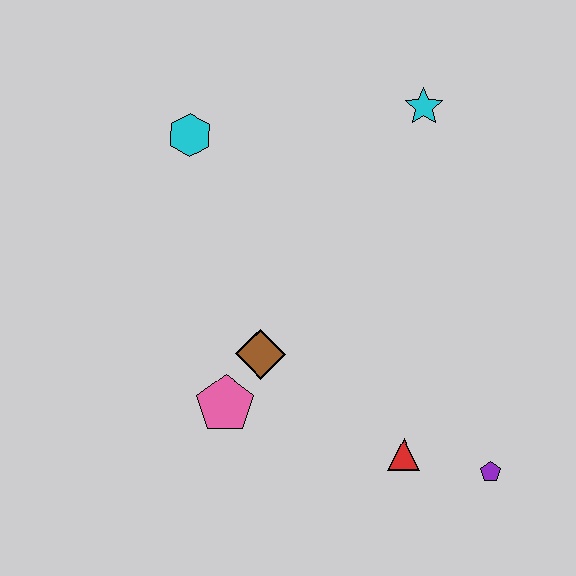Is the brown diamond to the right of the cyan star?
No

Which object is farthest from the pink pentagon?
The cyan star is farthest from the pink pentagon.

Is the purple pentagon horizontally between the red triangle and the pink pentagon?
No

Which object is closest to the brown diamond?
The pink pentagon is closest to the brown diamond.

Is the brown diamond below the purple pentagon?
No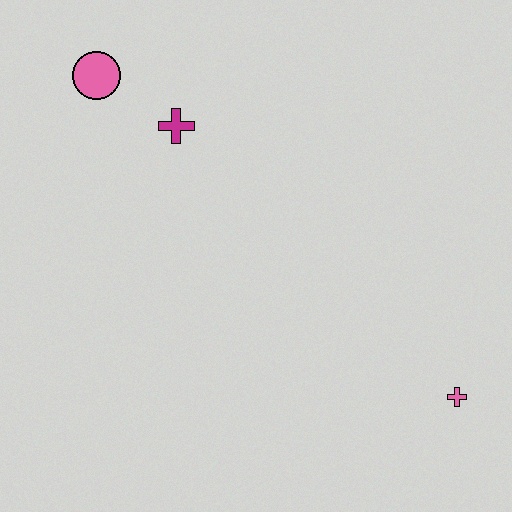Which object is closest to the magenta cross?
The pink circle is closest to the magenta cross.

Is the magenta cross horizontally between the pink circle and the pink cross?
Yes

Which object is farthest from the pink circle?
The pink cross is farthest from the pink circle.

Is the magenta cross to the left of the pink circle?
No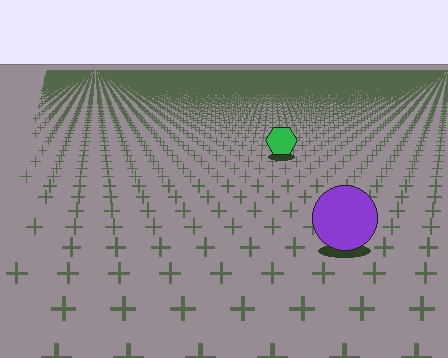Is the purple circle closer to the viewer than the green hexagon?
Yes. The purple circle is closer — you can tell from the texture gradient: the ground texture is coarser near it.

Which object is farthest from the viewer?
The green hexagon is farthest from the viewer. It appears smaller and the ground texture around it is denser.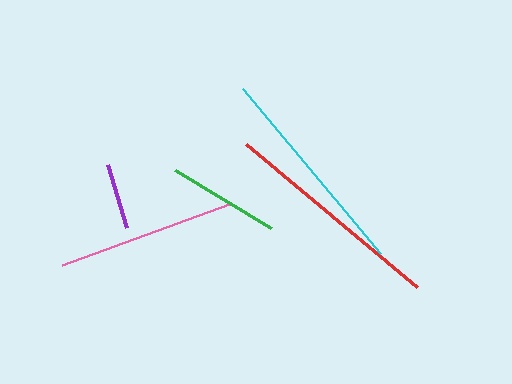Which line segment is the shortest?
The purple line is the shortest at approximately 65 pixels.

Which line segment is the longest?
The red line is the longest at approximately 223 pixels.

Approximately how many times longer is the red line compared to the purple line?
The red line is approximately 3.4 times the length of the purple line.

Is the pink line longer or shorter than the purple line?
The pink line is longer than the purple line.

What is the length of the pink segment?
The pink segment is approximately 178 pixels long.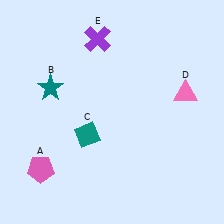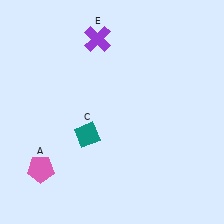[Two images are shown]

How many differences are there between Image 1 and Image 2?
There are 2 differences between the two images.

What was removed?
The pink triangle (D), the teal star (B) were removed in Image 2.